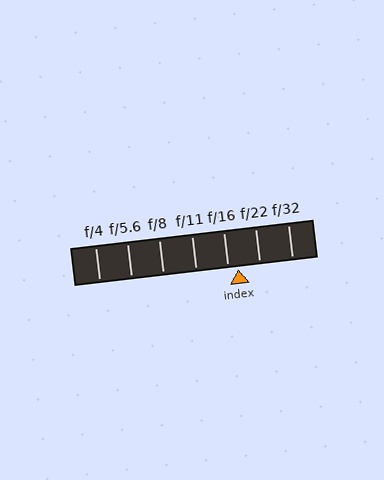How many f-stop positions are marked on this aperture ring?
There are 7 f-stop positions marked.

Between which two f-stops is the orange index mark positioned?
The index mark is between f/16 and f/22.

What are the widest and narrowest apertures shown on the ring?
The widest aperture shown is f/4 and the narrowest is f/32.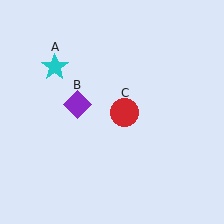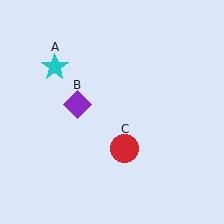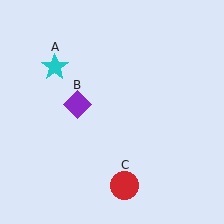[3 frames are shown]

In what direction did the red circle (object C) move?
The red circle (object C) moved down.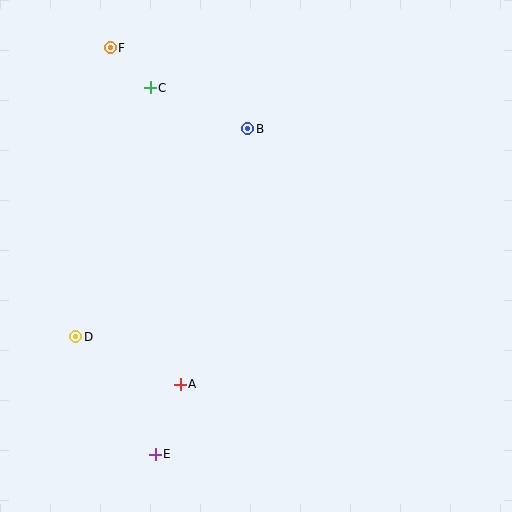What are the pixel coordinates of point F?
Point F is at (110, 48).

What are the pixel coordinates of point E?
Point E is at (155, 454).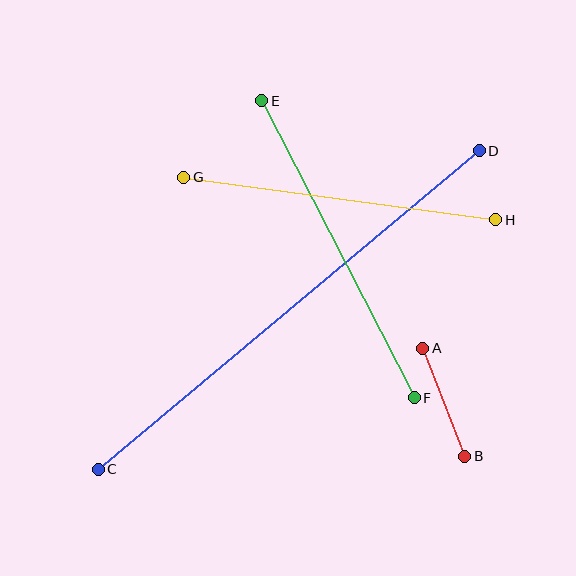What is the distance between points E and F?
The distance is approximately 334 pixels.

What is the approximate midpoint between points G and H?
The midpoint is at approximately (340, 198) pixels.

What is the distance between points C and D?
The distance is approximately 497 pixels.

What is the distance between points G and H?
The distance is approximately 314 pixels.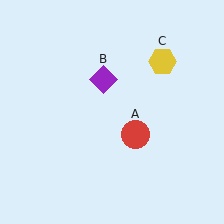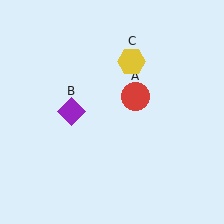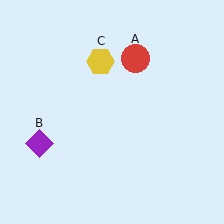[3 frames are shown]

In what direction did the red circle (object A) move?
The red circle (object A) moved up.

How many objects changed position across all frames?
3 objects changed position: red circle (object A), purple diamond (object B), yellow hexagon (object C).